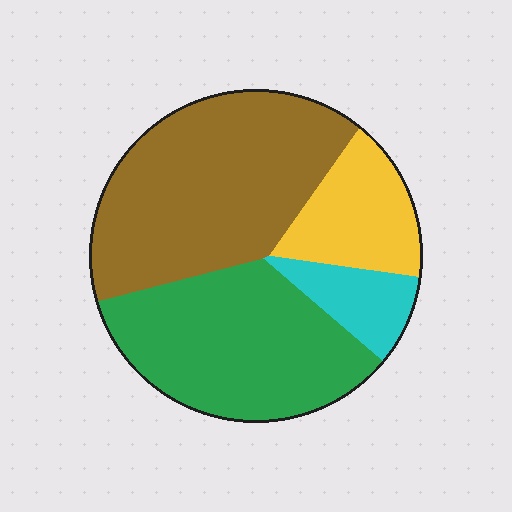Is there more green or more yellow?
Green.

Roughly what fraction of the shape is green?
Green covers about 35% of the shape.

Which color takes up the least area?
Cyan, at roughly 10%.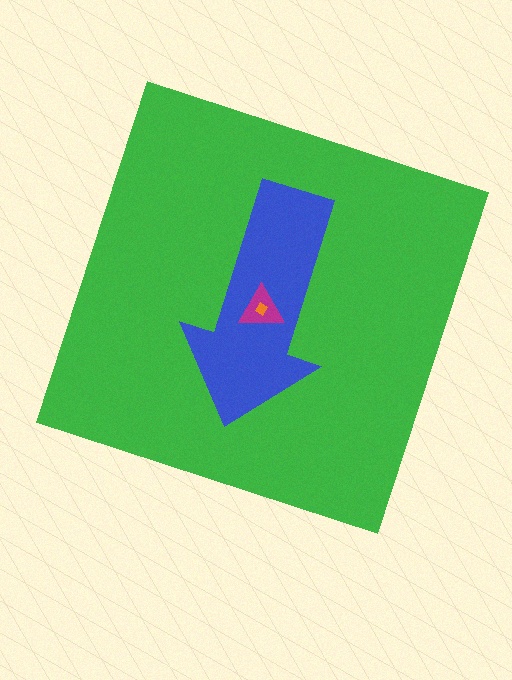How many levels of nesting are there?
4.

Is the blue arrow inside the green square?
Yes.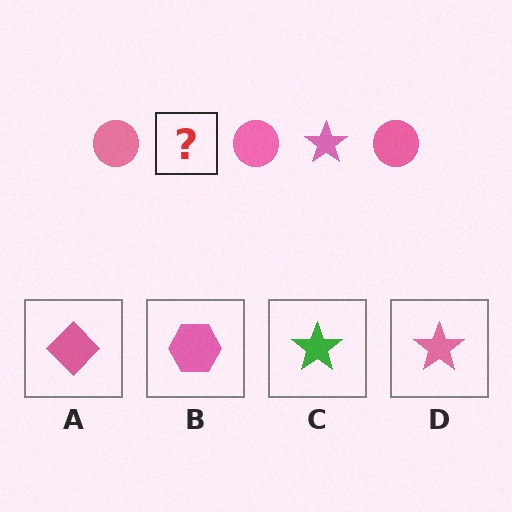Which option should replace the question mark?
Option D.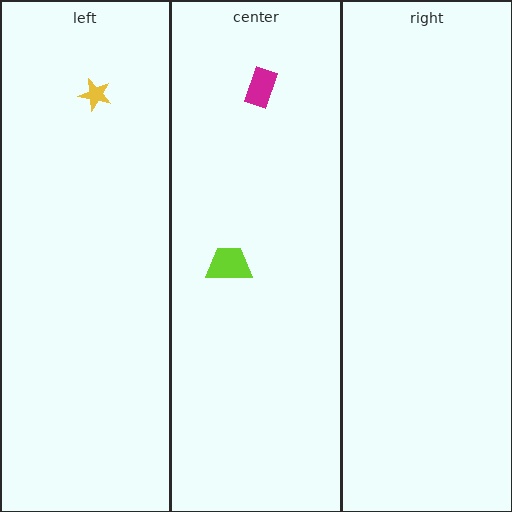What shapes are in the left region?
The yellow star.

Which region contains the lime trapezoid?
The center region.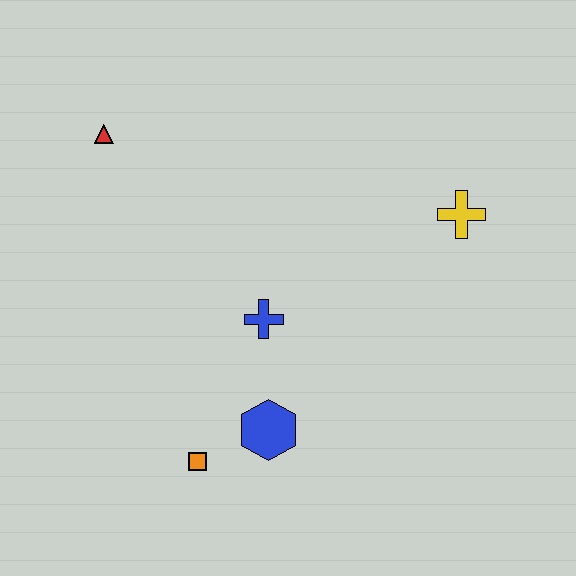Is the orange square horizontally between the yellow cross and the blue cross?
No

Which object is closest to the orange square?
The blue hexagon is closest to the orange square.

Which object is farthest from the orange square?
The yellow cross is farthest from the orange square.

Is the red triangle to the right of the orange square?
No